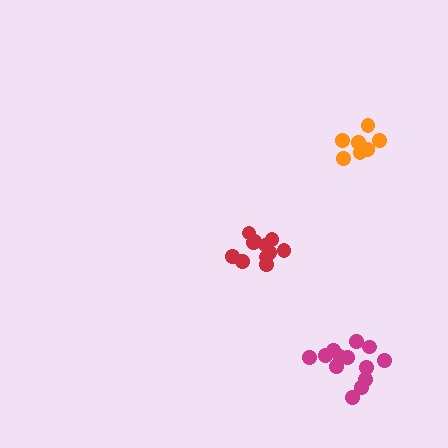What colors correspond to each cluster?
The clusters are colored: red, magenta, orange.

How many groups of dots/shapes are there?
There are 3 groups.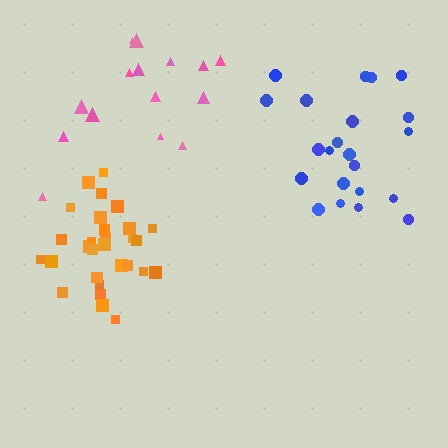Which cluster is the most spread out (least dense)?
Pink.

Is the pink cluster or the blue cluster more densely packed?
Blue.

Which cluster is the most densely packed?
Orange.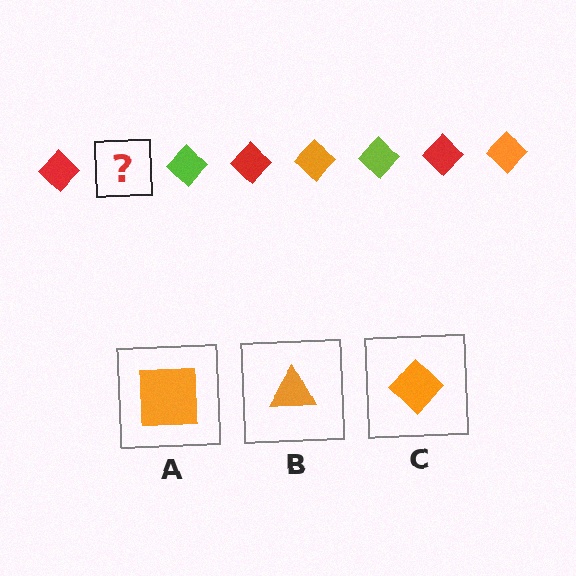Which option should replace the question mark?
Option C.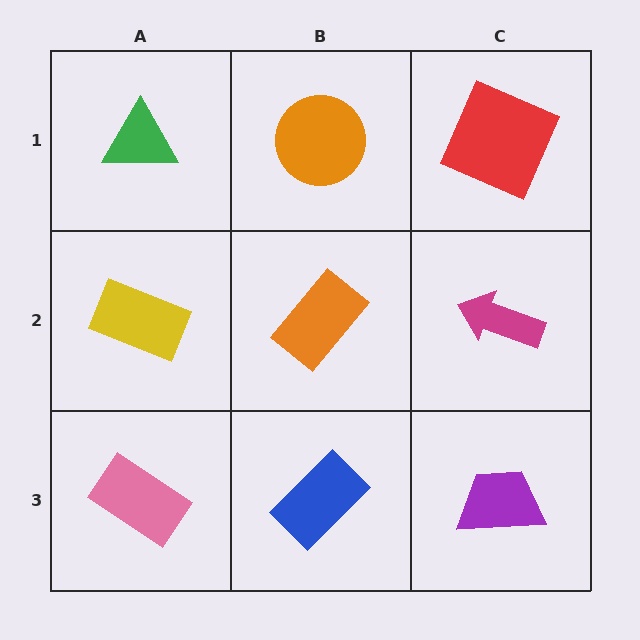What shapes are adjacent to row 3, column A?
A yellow rectangle (row 2, column A), a blue rectangle (row 3, column B).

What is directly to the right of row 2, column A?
An orange rectangle.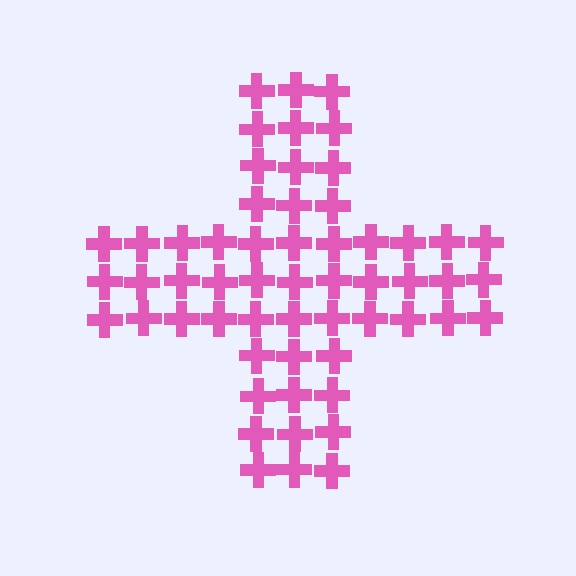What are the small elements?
The small elements are crosses.